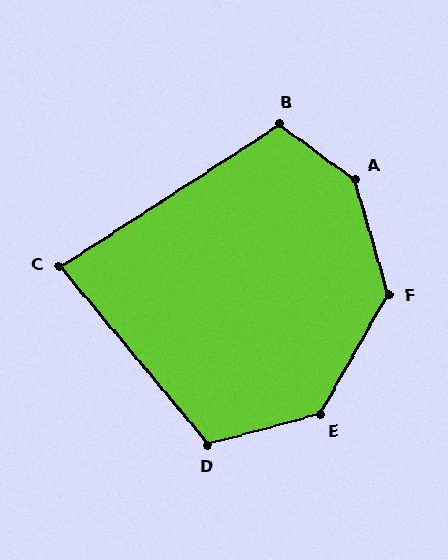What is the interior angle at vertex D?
Approximately 115 degrees (obtuse).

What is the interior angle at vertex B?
Approximately 111 degrees (obtuse).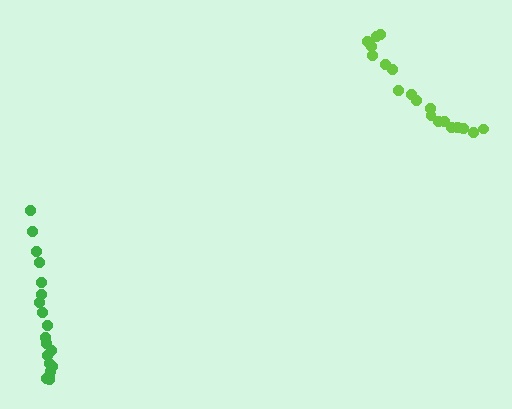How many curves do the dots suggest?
There are 2 distinct paths.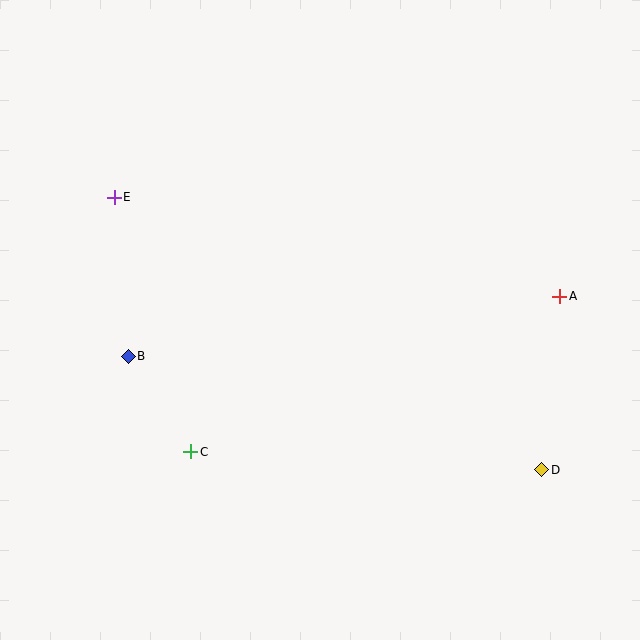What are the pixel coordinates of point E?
Point E is at (114, 197).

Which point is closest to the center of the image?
Point C at (191, 452) is closest to the center.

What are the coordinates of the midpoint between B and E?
The midpoint between B and E is at (121, 277).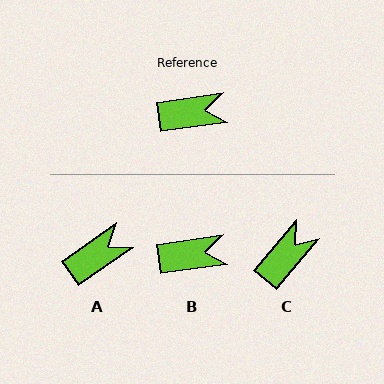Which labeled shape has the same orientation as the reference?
B.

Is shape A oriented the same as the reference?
No, it is off by about 27 degrees.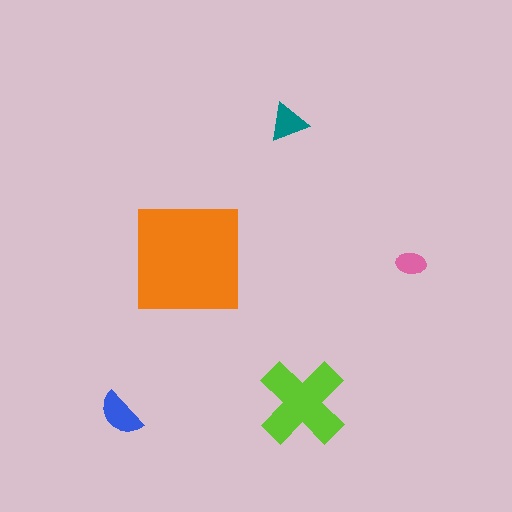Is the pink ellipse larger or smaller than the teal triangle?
Smaller.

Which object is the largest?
The orange square.